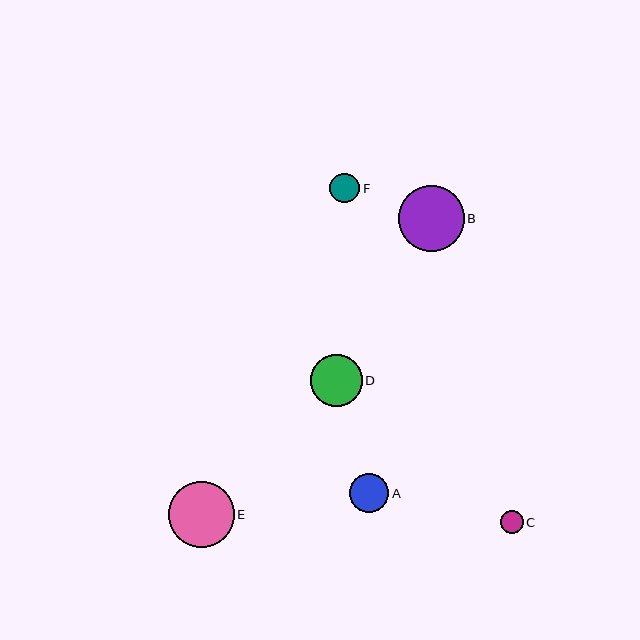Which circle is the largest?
Circle B is the largest with a size of approximately 66 pixels.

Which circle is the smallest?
Circle C is the smallest with a size of approximately 23 pixels.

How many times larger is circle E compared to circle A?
Circle E is approximately 1.7 times the size of circle A.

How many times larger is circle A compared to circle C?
Circle A is approximately 1.7 times the size of circle C.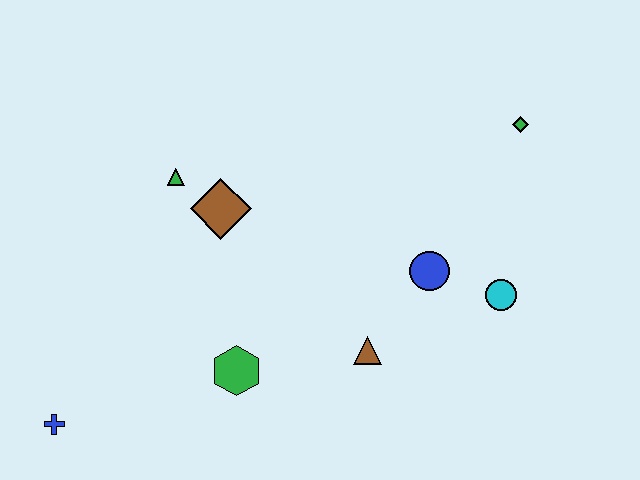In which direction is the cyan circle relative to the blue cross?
The cyan circle is to the right of the blue cross.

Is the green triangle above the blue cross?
Yes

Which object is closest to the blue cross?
The green hexagon is closest to the blue cross.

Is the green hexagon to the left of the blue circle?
Yes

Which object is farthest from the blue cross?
The green diamond is farthest from the blue cross.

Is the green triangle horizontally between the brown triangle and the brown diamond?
No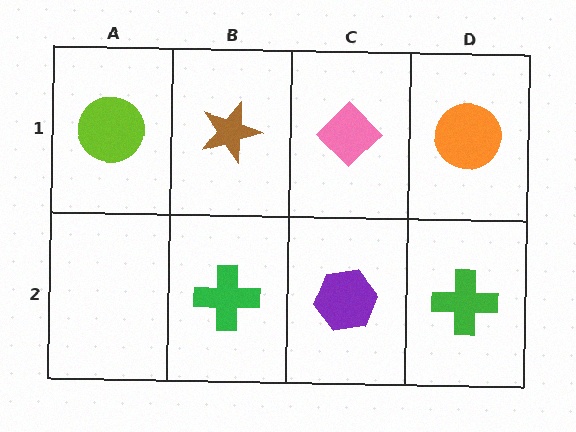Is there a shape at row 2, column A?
No, that cell is empty.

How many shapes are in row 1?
4 shapes.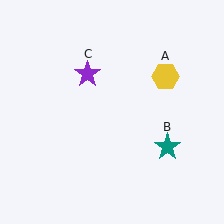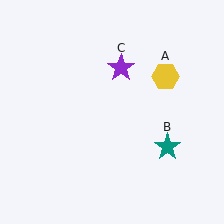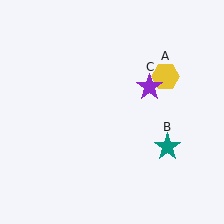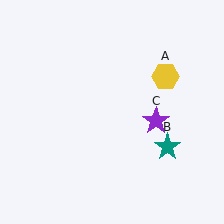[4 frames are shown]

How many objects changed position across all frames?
1 object changed position: purple star (object C).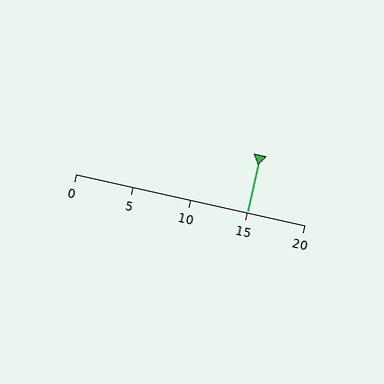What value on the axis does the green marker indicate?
The marker indicates approximately 15.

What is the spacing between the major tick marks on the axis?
The major ticks are spaced 5 apart.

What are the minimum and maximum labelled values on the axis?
The axis runs from 0 to 20.